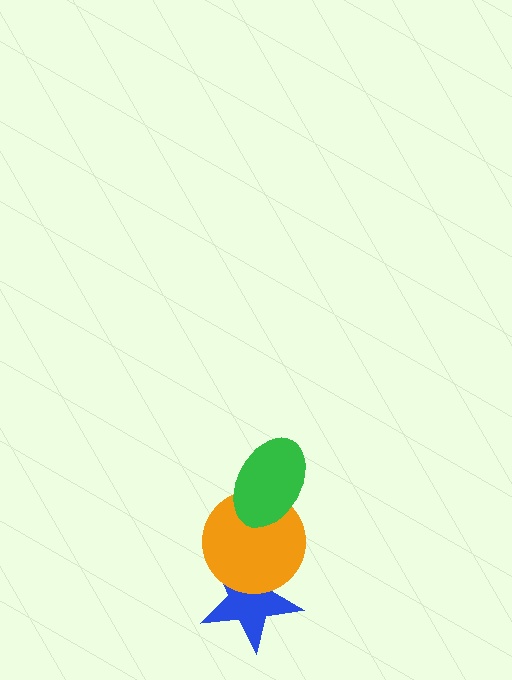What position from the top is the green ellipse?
The green ellipse is 1st from the top.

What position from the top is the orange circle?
The orange circle is 2nd from the top.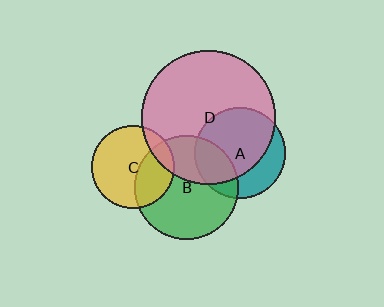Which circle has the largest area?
Circle D (pink).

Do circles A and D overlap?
Yes.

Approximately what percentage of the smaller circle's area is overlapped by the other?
Approximately 70%.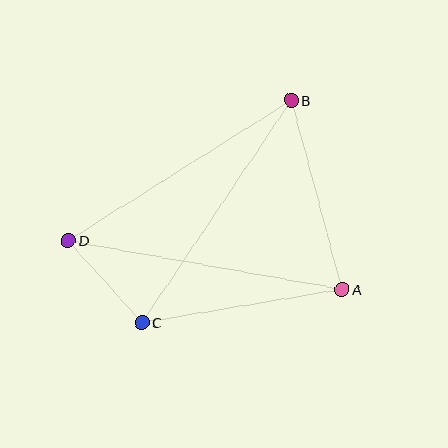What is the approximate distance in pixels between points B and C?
The distance between B and C is approximately 268 pixels.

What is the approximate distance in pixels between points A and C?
The distance between A and C is approximately 203 pixels.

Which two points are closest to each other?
Points C and D are closest to each other.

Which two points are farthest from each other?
Points A and D are farthest from each other.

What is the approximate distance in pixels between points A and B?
The distance between A and B is approximately 196 pixels.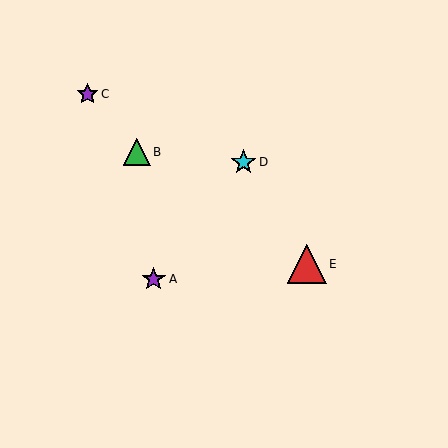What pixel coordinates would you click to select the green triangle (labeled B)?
Click at (137, 152) to select the green triangle B.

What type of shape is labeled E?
Shape E is a red triangle.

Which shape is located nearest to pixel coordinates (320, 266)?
The red triangle (labeled E) at (307, 264) is nearest to that location.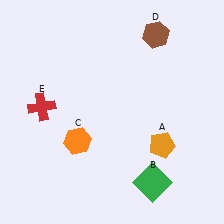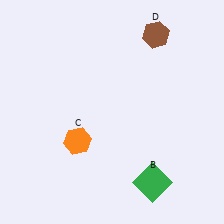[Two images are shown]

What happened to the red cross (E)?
The red cross (E) was removed in Image 2. It was in the top-left area of Image 1.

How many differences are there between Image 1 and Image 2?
There are 2 differences between the two images.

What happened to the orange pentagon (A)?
The orange pentagon (A) was removed in Image 2. It was in the bottom-right area of Image 1.